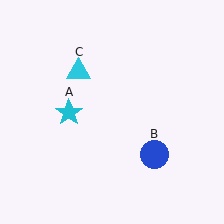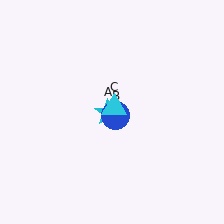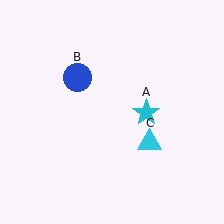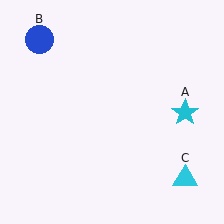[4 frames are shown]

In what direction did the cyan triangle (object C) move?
The cyan triangle (object C) moved down and to the right.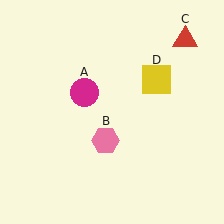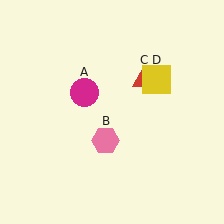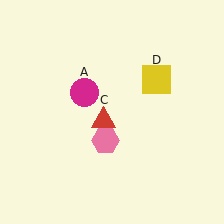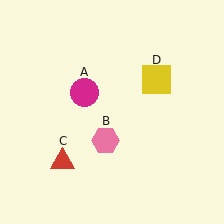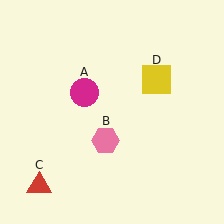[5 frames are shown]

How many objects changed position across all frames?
1 object changed position: red triangle (object C).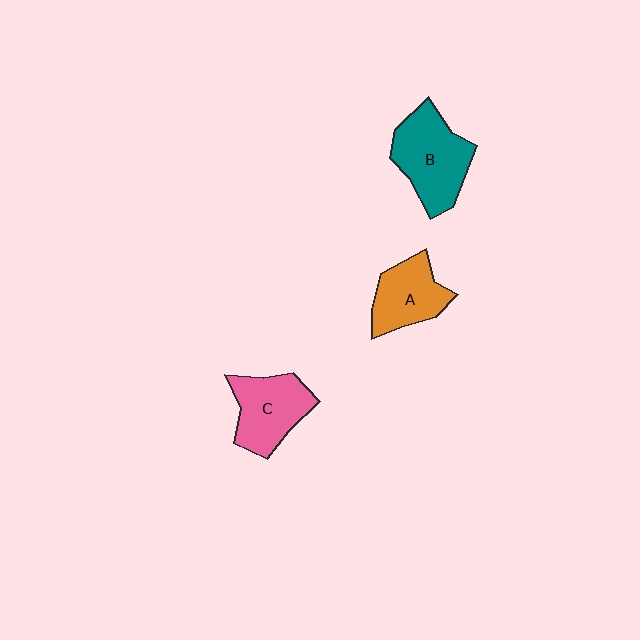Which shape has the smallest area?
Shape A (orange).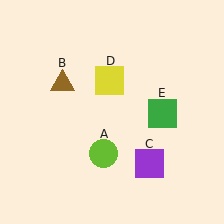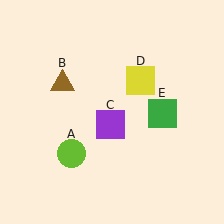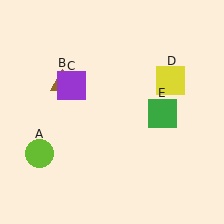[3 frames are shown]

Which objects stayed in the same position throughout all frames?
Brown triangle (object B) and green square (object E) remained stationary.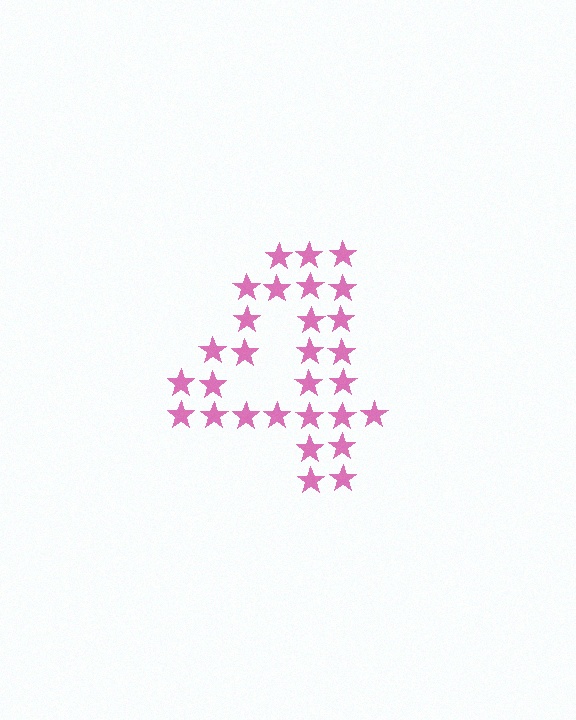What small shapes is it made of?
It is made of small stars.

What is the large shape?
The large shape is the digit 4.